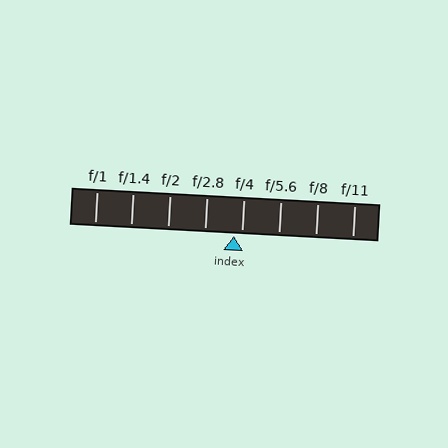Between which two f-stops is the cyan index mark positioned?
The index mark is between f/2.8 and f/4.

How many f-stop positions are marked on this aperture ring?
There are 8 f-stop positions marked.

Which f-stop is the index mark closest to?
The index mark is closest to f/4.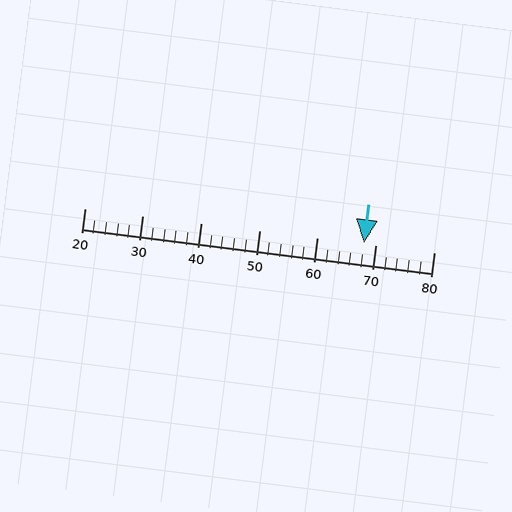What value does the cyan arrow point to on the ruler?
The cyan arrow points to approximately 68.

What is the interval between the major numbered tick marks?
The major tick marks are spaced 10 units apart.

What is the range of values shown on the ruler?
The ruler shows values from 20 to 80.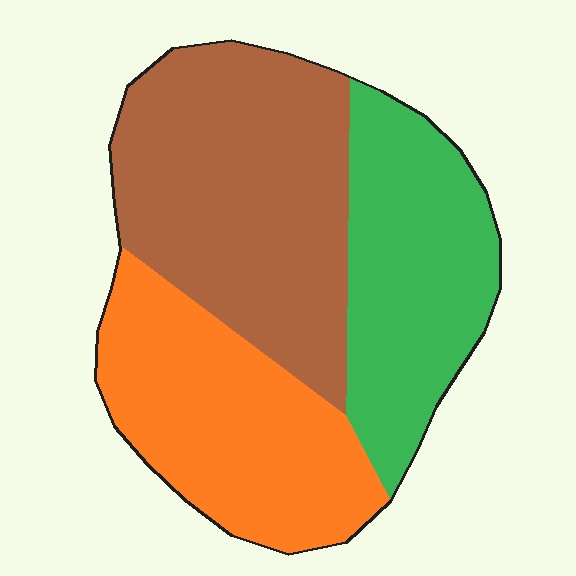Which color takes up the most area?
Brown, at roughly 40%.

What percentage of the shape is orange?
Orange covers around 30% of the shape.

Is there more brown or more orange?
Brown.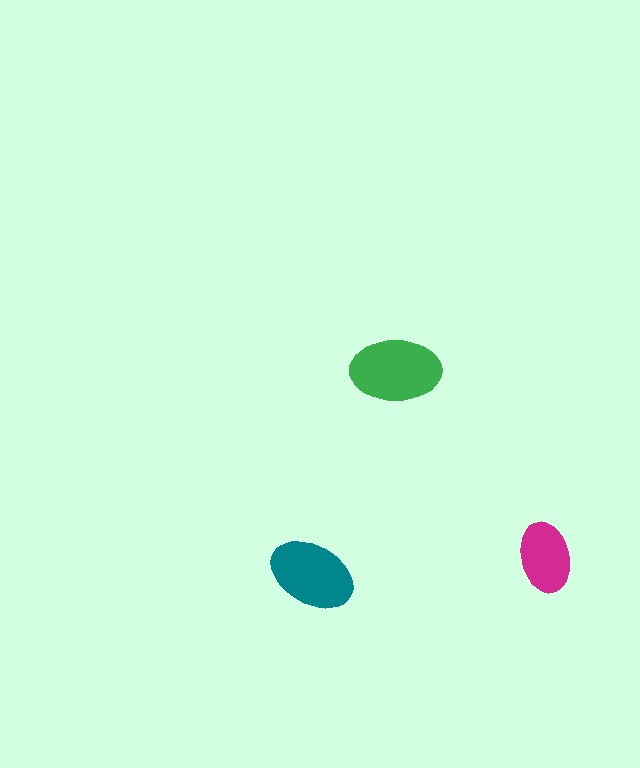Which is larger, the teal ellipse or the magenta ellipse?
The teal one.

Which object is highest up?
The green ellipse is topmost.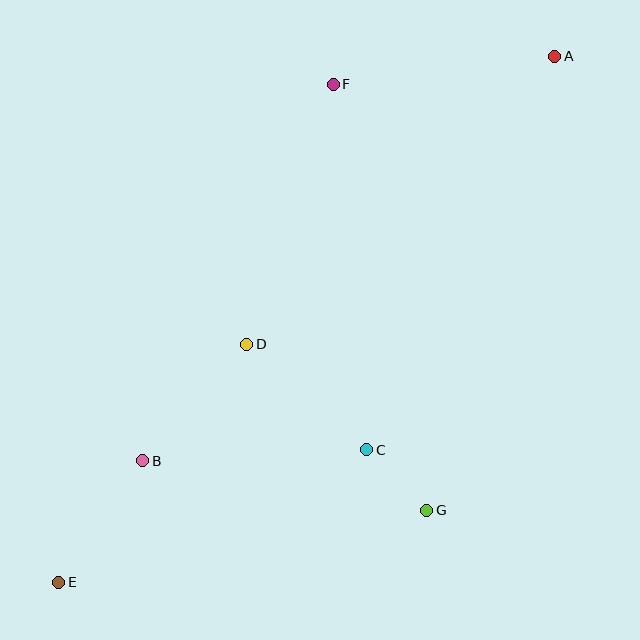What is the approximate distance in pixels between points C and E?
The distance between C and E is approximately 335 pixels.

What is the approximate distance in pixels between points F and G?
The distance between F and G is approximately 436 pixels.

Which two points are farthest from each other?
Points A and E are farthest from each other.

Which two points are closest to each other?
Points C and G are closest to each other.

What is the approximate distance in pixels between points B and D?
The distance between B and D is approximately 156 pixels.